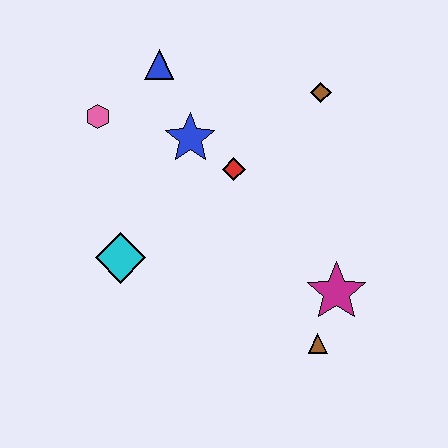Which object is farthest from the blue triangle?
The brown triangle is farthest from the blue triangle.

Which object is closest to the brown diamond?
The red diamond is closest to the brown diamond.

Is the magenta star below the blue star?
Yes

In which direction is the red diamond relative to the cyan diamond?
The red diamond is to the right of the cyan diamond.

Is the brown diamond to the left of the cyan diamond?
No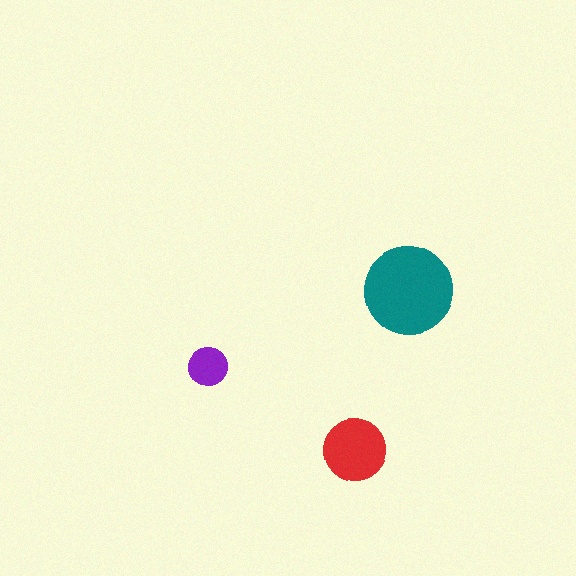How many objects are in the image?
There are 3 objects in the image.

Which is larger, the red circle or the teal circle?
The teal one.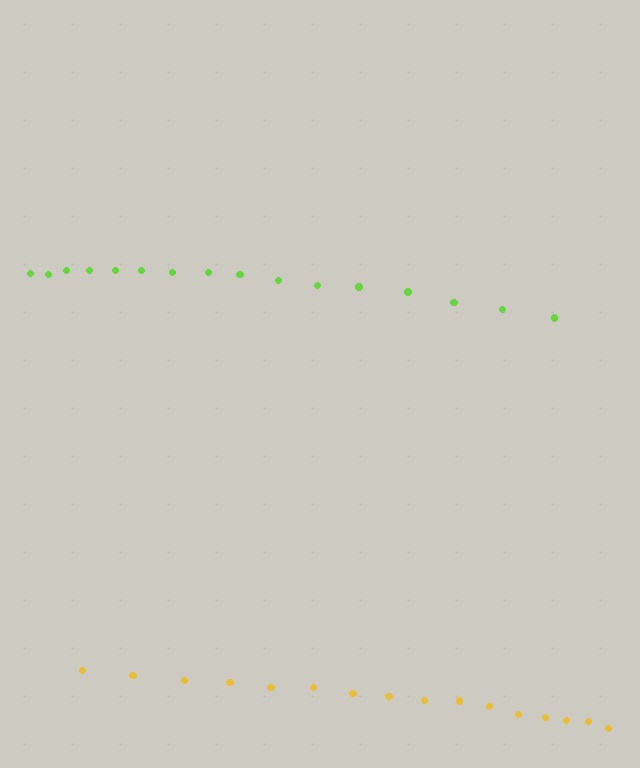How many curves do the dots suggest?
There are 2 distinct paths.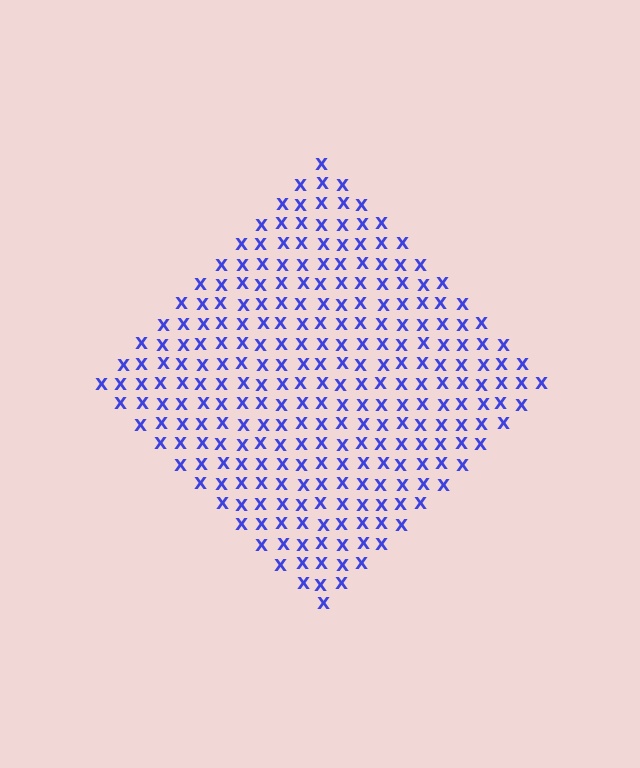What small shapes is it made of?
It is made of small letter X's.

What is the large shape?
The large shape is a diamond.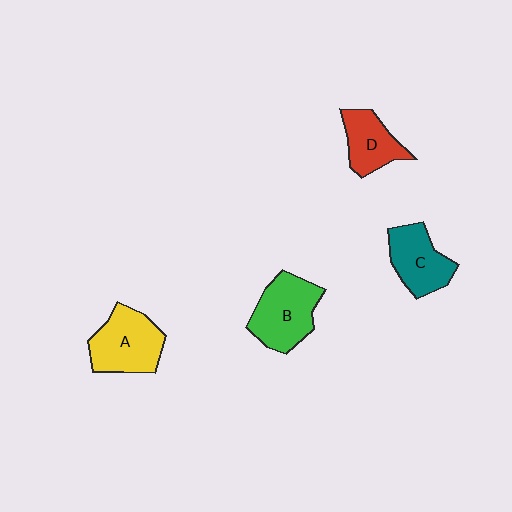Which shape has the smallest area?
Shape D (red).